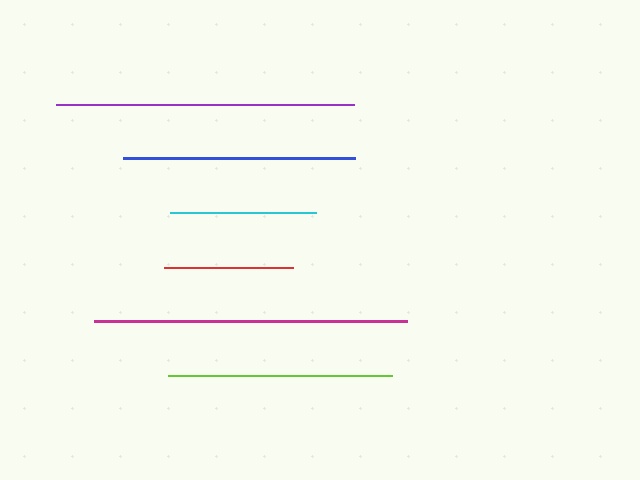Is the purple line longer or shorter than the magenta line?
The magenta line is longer than the purple line.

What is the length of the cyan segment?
The cyan segment is approximately 146 pixels long.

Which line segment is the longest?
The magenta line is the longest at approximately 312 pixels.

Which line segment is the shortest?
The red line is the shortest at approximately 129 pixels.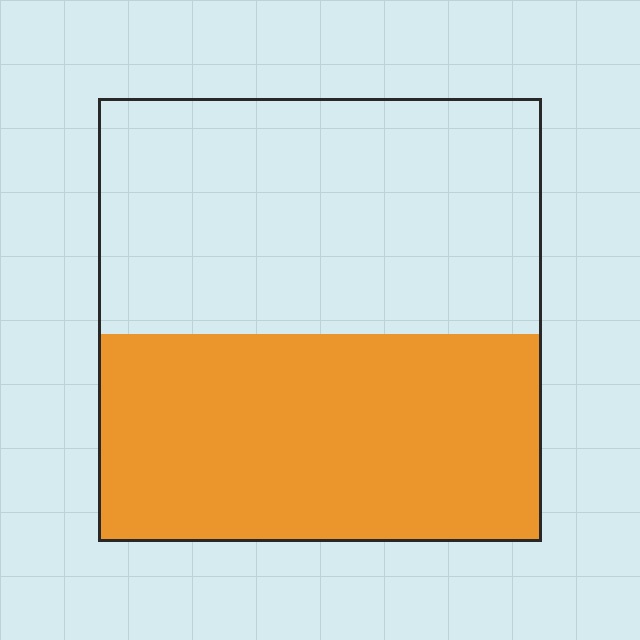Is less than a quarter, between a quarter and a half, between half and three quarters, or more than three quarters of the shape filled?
Between a quarter and a half.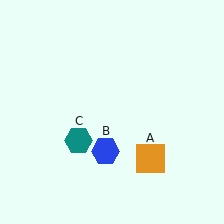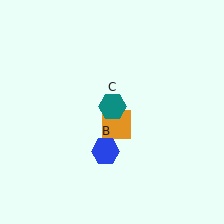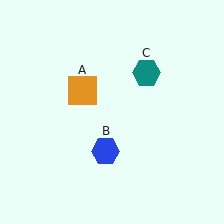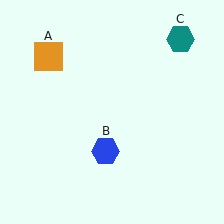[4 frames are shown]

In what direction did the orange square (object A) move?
The orange square (object A) moved up and to the left.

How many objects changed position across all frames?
2 objects changed position: orange square (object A), teal hexagon (object C).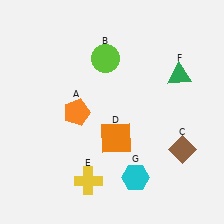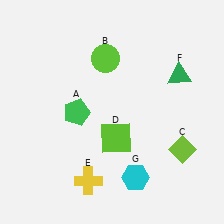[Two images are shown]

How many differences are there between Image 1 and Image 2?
There are 3 differences between the two images.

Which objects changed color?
A changed from orange to green. C changed from brown to lime. D changed from orange to lime.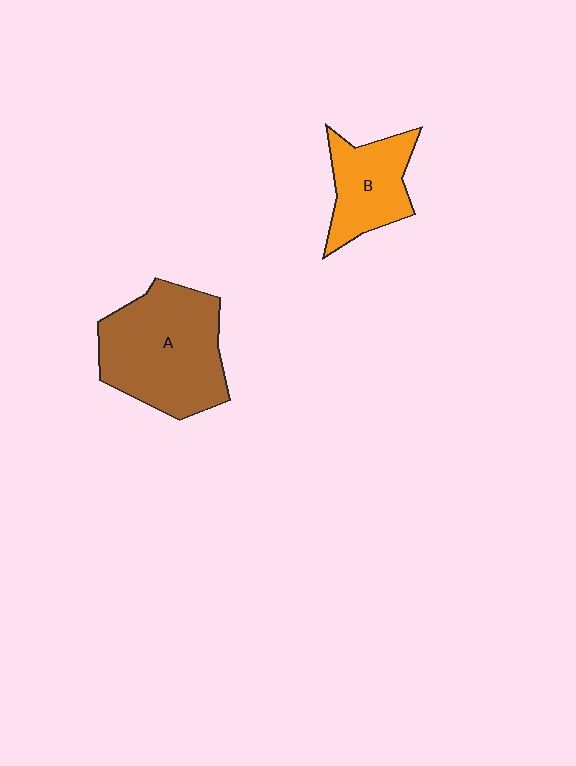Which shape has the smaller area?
Shape B (orange).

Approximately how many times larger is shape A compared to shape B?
Approximately 1.8 times.